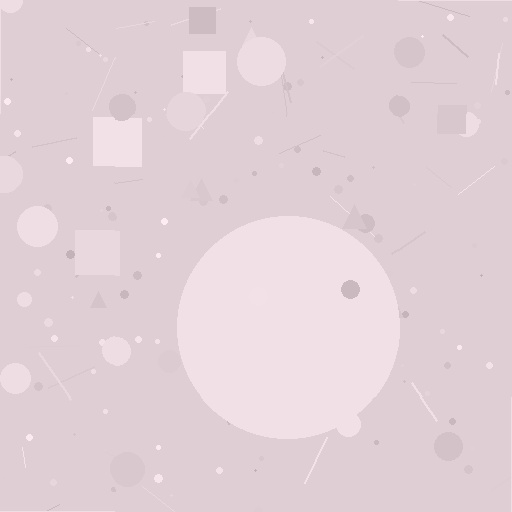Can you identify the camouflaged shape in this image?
The camouflaged shape is a circle.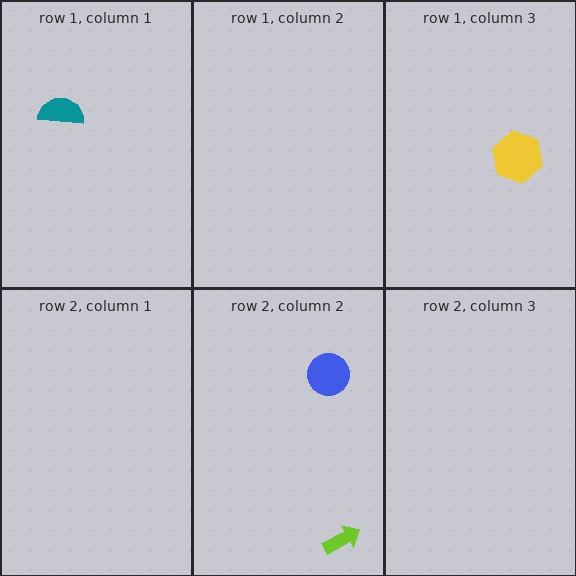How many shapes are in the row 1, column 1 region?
1.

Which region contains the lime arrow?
The row 2, column 2 region.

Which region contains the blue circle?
The row 2, column 2 region.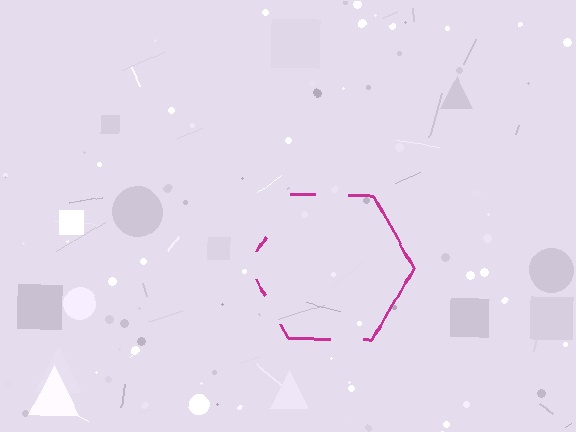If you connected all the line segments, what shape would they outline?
They would outline a hexagon.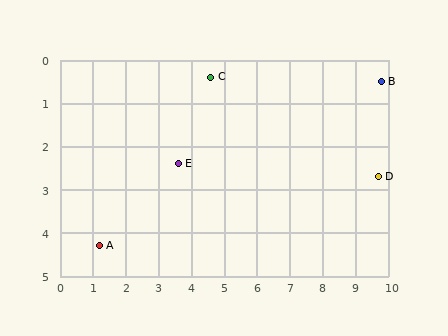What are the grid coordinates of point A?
Point A is at approximately (1.2, 4.3).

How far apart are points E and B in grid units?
Points E and B are about 6.5 grid units apart.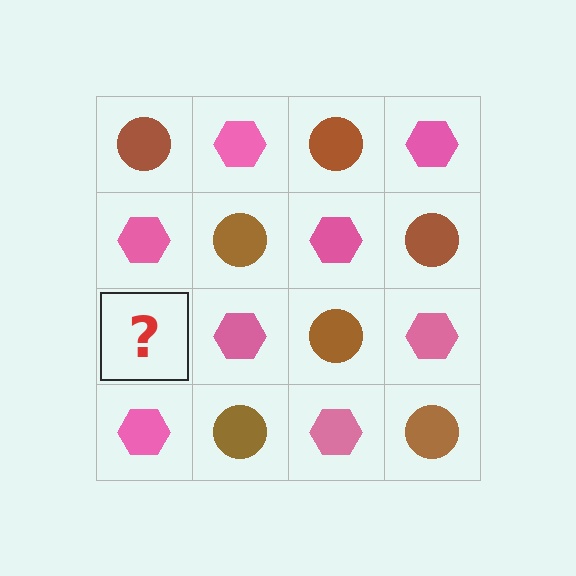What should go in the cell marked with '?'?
The missing cell should contain a brown circle.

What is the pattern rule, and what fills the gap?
The rule is that it alternates brown circle and pink hexagon in a checkerboard pattern. The gap should be filled with a brown circle.